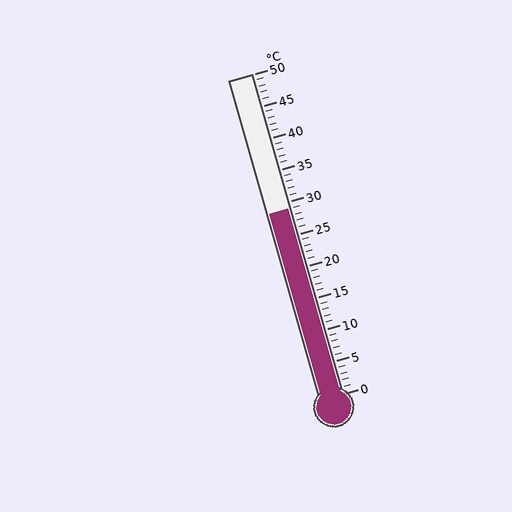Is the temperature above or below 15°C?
The temperature is above 15°C.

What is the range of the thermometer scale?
The thermometer scale ranges from 0°C to 50°C.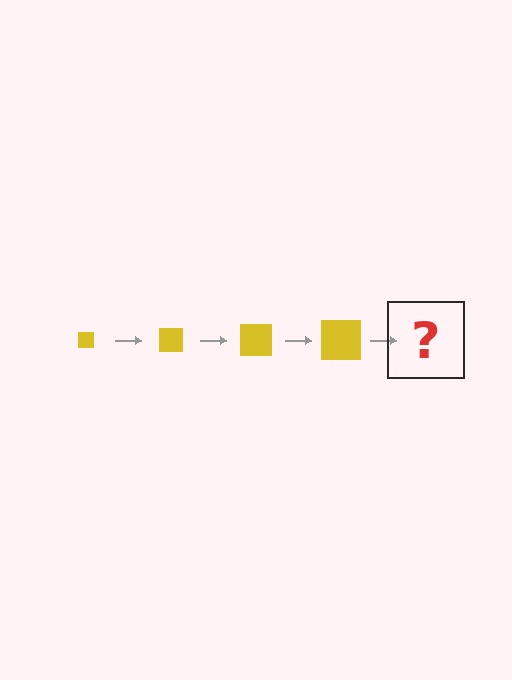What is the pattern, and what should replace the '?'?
The pattern is that the square gets progressively larger each step. The '?' should be a yellow square, larger than the previous one.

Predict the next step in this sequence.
The next step is a yellow square, larger than the previous one.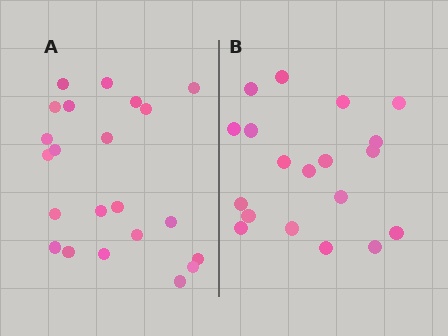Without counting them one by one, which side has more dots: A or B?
Region A (the left region) has more dots.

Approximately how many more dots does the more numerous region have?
Region A has just a few more — roughly 2 or 3 more dots than region B.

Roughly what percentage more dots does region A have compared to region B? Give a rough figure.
About 15% more.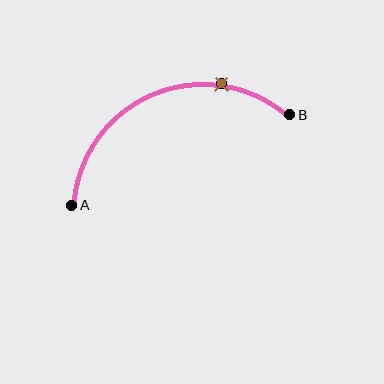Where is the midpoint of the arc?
The arc midpoint is the point on the curve farthest from the straight line joining A and B. It sits above that line.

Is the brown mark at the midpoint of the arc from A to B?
No. The brown mark lies on the arc but is closer to endpoint B. The arc midpoint would be at the point on the curve equidistant along the arc from both A and B.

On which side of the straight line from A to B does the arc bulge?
The arc bulges above the straight line connecting A and B.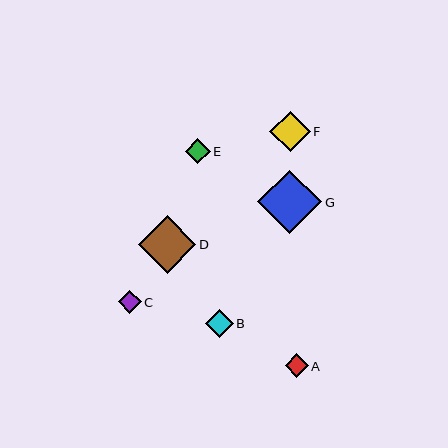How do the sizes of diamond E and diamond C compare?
Diamond E and diamond C are approximately the same size.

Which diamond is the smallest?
Diamond C is the smallest with a size of approximately 23 pixels.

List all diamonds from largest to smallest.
From largest to smallest: G, D, F, B, E, A, C.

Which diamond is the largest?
Diamond G is the largest with a size of approximately 64 pixels.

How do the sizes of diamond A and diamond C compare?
Diamond A and diamond C are approximately the same size.